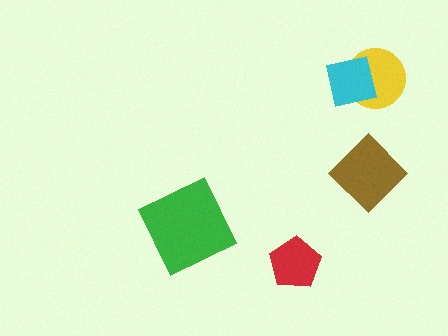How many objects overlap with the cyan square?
1 object overlaps with the cyan square.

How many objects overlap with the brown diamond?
0 objects overlap with the brown diamond.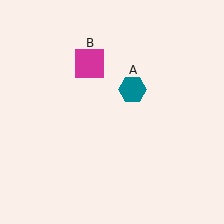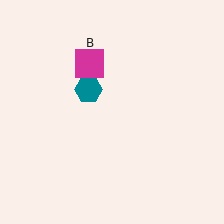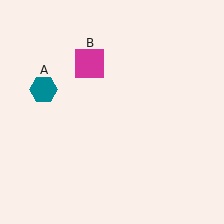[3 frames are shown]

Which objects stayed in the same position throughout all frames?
Magenta square (object B) remained stationary.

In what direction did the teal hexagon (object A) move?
The teal hexagon (object A) moved left.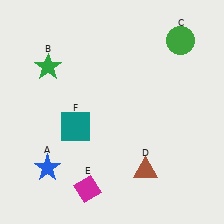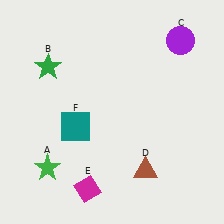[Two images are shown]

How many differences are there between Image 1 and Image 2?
There are 2 differences between the two images.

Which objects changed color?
A changed from blue to green. C changed from green to purple.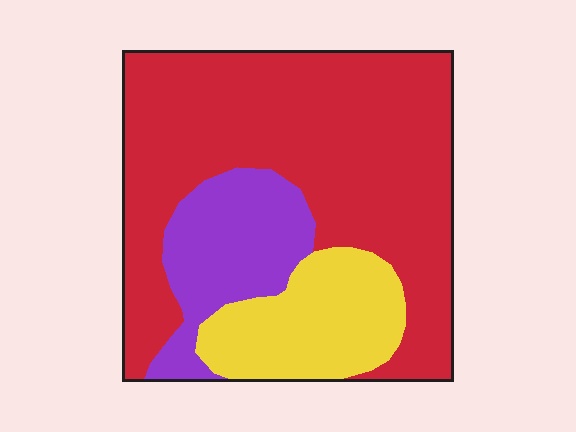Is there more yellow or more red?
Red.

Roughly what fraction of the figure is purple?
Purple takes up about one sixth (1/6) of the figure.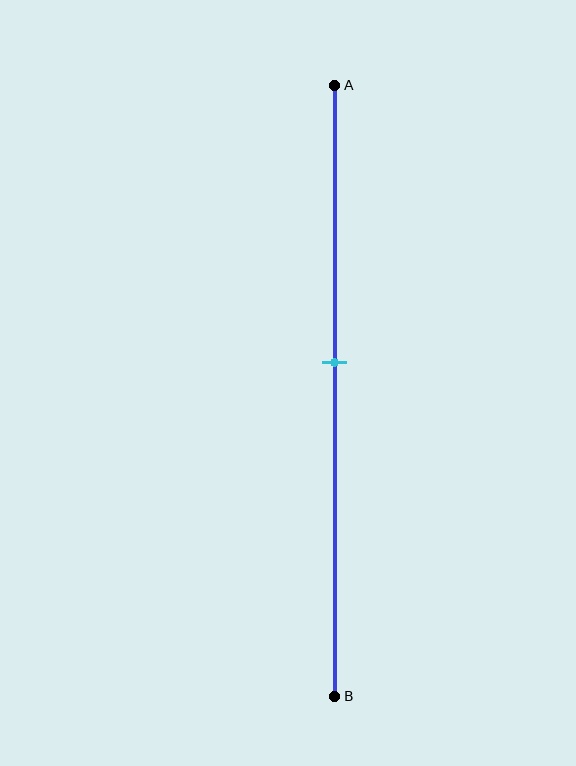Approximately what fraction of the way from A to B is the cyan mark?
The cyan mark is approximately 45% of the way from A to B.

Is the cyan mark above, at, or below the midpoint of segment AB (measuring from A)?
The cyan mark is above the midpoint of segment AB.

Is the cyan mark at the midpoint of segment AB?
No, the mark is at about 45% from A, not at the 50% midpoint.